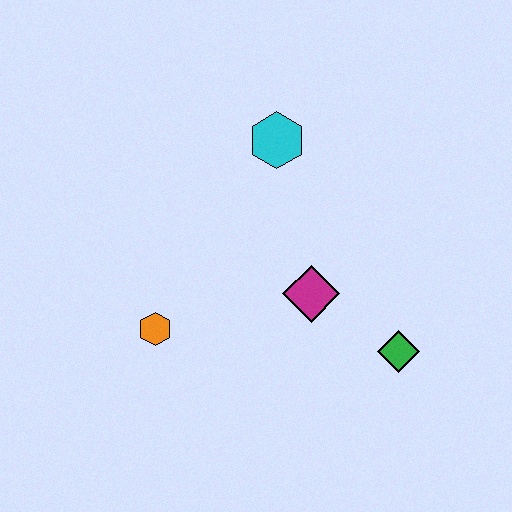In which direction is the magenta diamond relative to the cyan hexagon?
The magenta diamond is below the cyan hexagon.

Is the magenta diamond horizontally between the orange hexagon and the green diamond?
Yes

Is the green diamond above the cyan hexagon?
No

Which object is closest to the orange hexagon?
The magenta diamond is closest to the orange hexagon.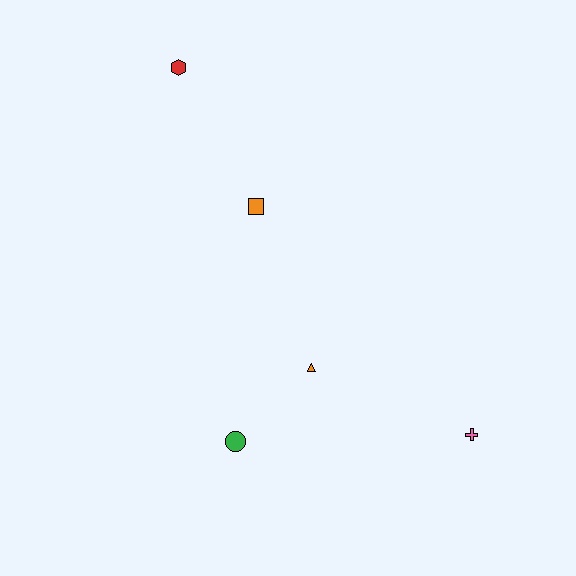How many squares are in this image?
There is 1 square.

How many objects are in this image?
There are 5 objects.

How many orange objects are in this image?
There are 2 orange objects.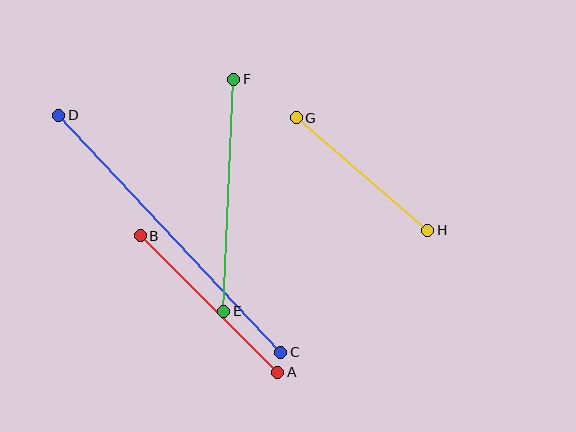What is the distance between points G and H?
The distance is approximately 173 pixels.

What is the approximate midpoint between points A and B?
The midpoint is at approximately (209, 304) pixels.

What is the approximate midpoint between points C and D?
The midpoint is at approximately (170, 234) pixels.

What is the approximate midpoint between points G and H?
The midpoint is at approximately (362, 174) pixels.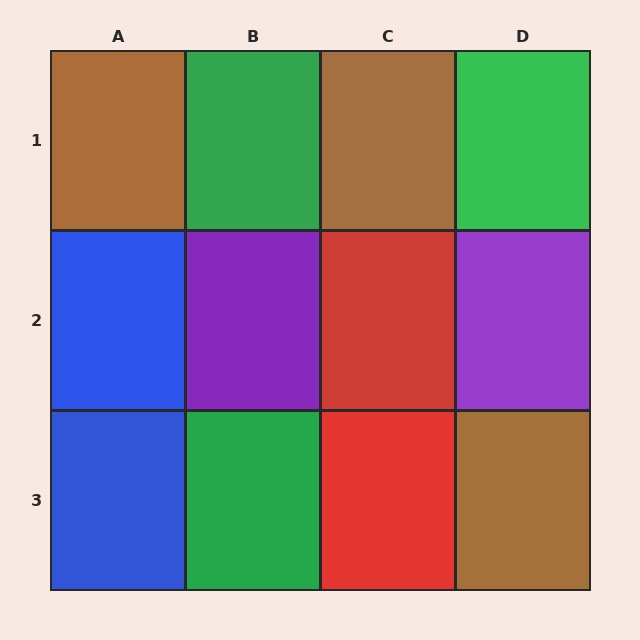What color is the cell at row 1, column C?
Brown.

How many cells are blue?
2 cells are blue.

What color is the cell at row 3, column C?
Red.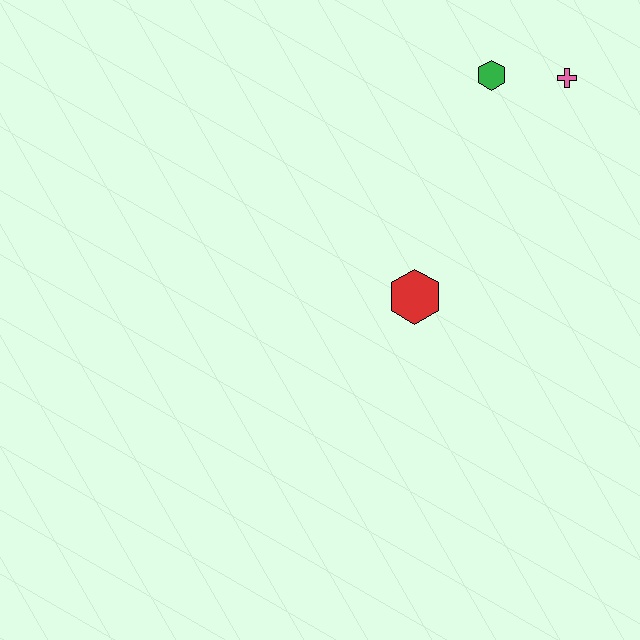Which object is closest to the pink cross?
The green hexagon is closest to the pink cross.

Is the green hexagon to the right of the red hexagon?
Yes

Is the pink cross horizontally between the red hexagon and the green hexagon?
No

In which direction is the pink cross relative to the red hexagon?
The pink cross is above the red hexagon.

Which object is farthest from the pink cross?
The red hexagon is farthest from the pink cross.